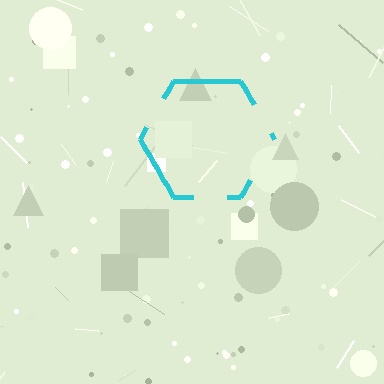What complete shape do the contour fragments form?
The contour fragments form a hexagon.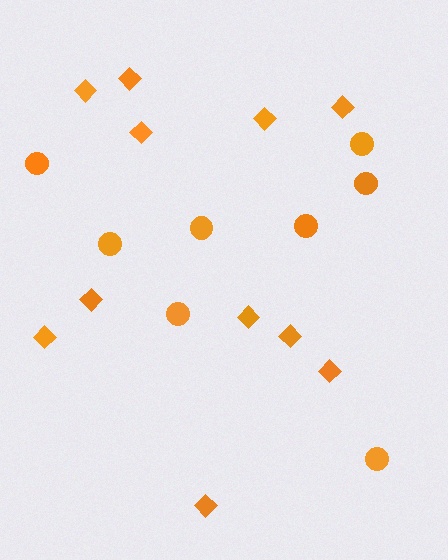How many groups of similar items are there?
There are 2 groups: one group of diamonds (11) and one group of circles (8).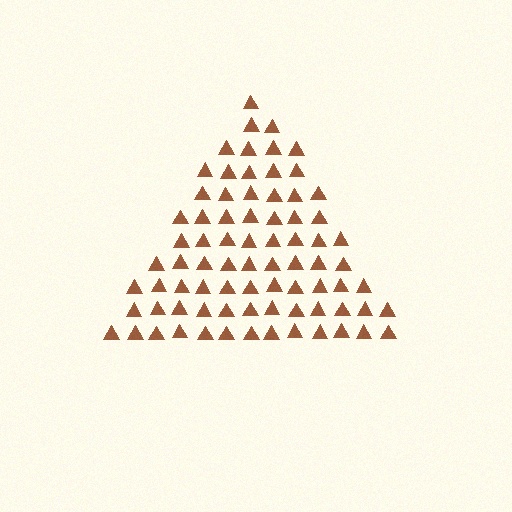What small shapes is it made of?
It is made of small triangles.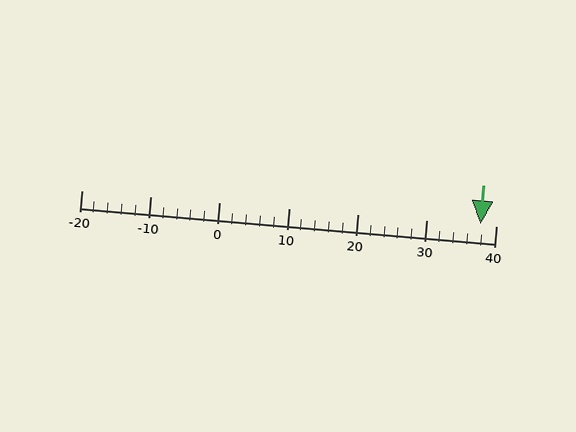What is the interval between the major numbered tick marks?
The major tick marks are spaced 10 units apart.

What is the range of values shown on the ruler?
The ruler shows values from -20 to 40.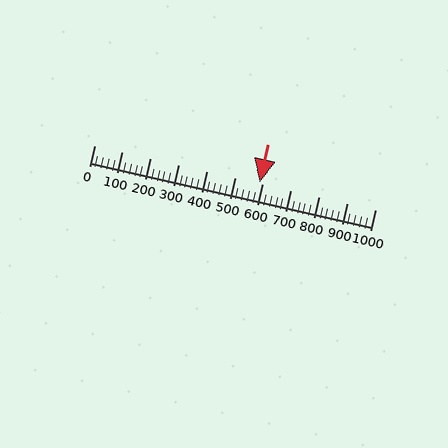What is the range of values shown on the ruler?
The ruler shows values from 0 to 1000.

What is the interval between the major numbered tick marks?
The major tick marks are spaced 100 units apart.